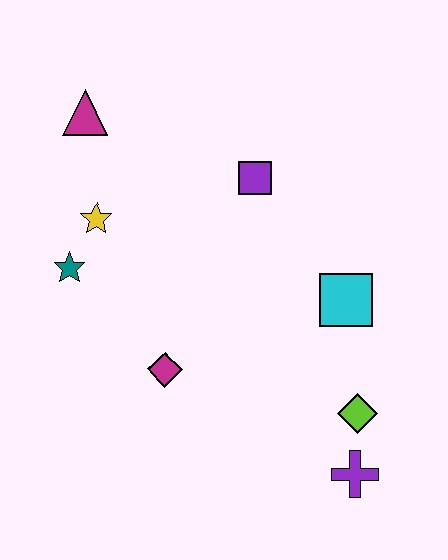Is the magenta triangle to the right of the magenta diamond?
No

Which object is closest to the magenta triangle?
The yellow star is closest to the magenta triangle.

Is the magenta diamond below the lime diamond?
No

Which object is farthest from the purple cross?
The magenta triangle is farthest from the purple cross.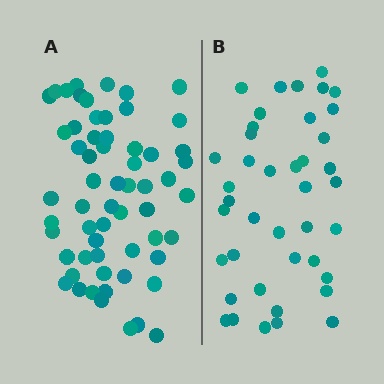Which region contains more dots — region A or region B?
Region A (the left region) has more dots.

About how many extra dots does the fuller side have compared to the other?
Region A has approximately 20 more dots than region B.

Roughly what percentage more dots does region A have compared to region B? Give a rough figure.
About 45% more.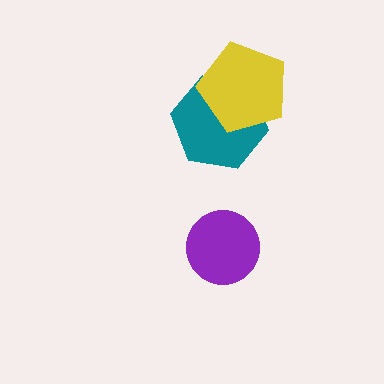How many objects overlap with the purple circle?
0 objects overlap with the purple circle.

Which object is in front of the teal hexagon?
The yellow pentagon is in front of the teal hexagon.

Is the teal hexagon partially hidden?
Yes, it is partially covered by another shape.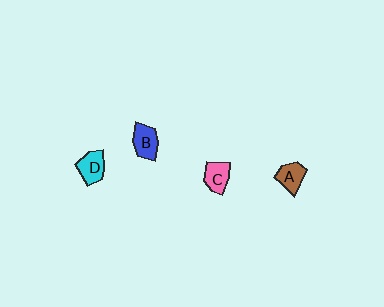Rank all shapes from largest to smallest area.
From largest to smallest: D (cyan), B (blue), A (brown), C (pink).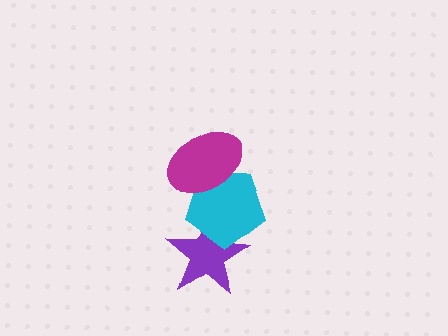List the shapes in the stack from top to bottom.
From top to bottom: the magenta ellipse, the cyan pentagon, the purple star.